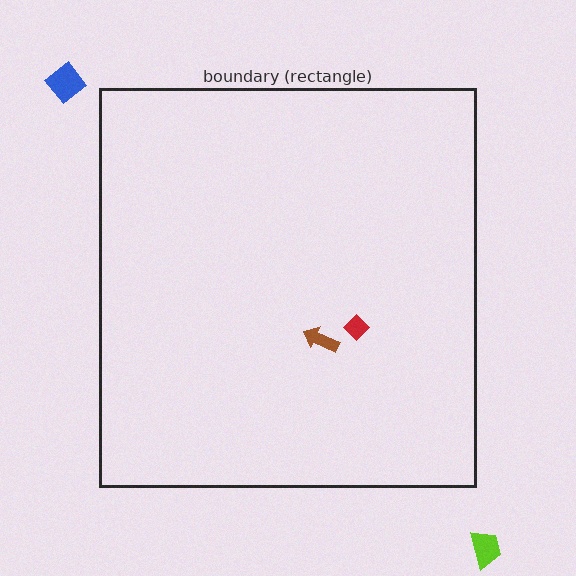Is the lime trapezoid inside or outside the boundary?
Outside.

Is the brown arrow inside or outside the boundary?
Inside.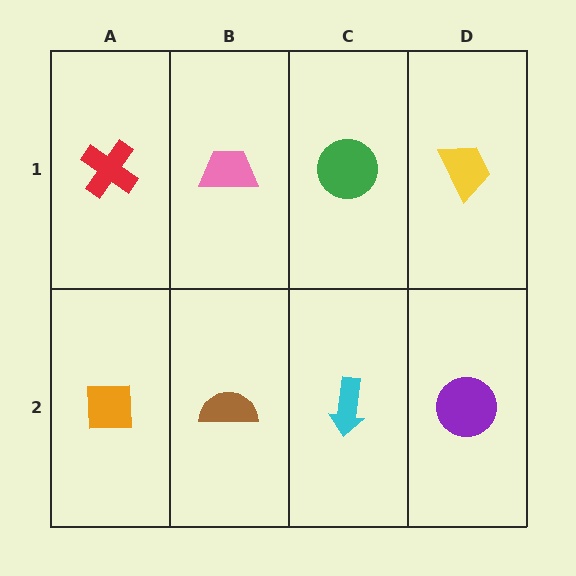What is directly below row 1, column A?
An orange square.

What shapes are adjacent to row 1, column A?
An orange square (row 2, column A), a pink trapezoid (row 1, column B).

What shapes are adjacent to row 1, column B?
A brown semicircle (row 2, column B), a red cross (row 1, column A), a green circle (row 1, column C).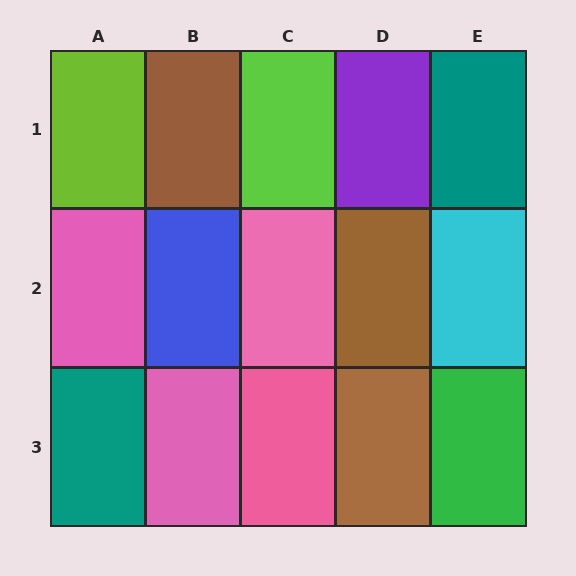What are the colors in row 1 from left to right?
Lime, brown, lime, purple, teal.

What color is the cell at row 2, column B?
Blue.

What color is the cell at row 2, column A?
Pink.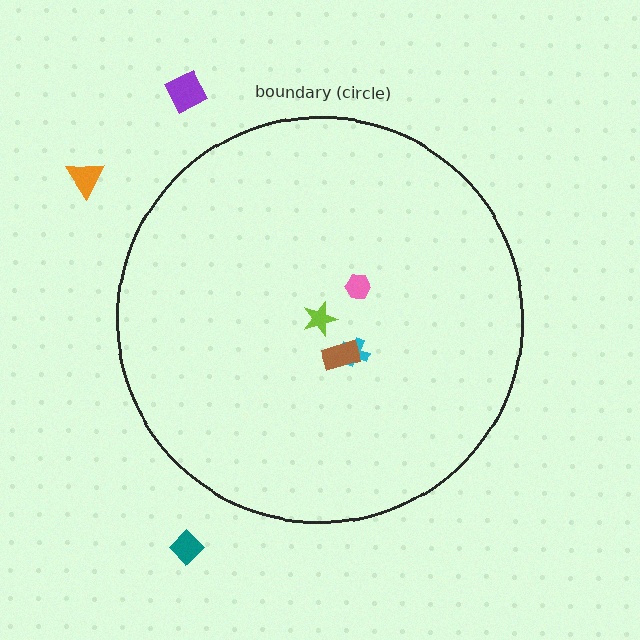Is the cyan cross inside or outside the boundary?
Inside.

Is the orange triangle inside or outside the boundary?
Outside.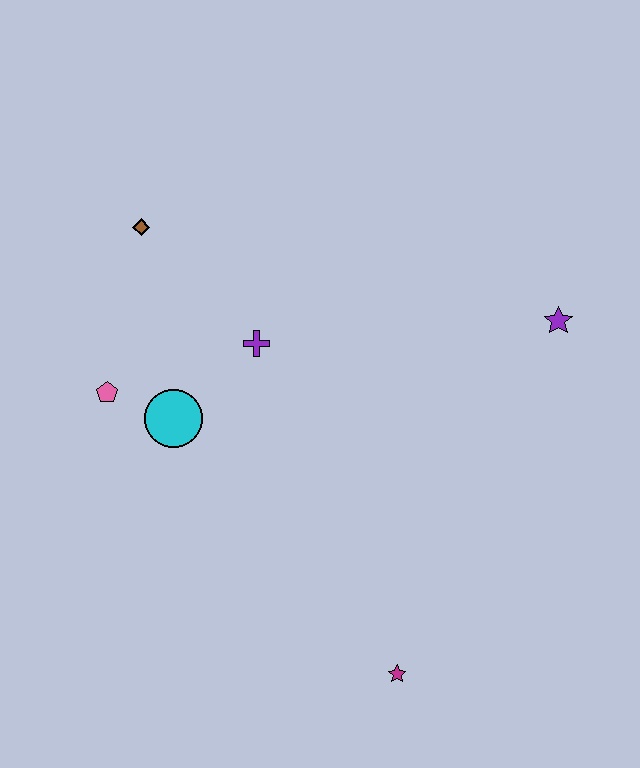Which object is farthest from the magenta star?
The brown diamond is farthest from the magenta star.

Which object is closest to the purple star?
The purple cross is closest to the purple star.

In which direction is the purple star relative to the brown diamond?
The purple star is to the right of the brown diamond.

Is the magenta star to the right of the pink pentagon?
Yes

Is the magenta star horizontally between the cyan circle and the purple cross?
No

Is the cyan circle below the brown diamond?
Yes